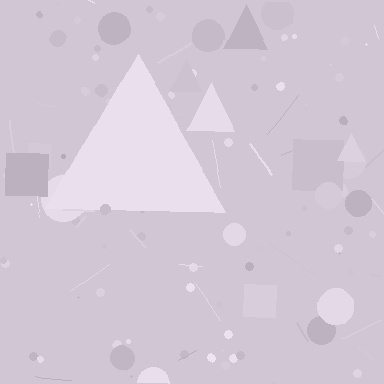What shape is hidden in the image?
A triangle is hidden in the image.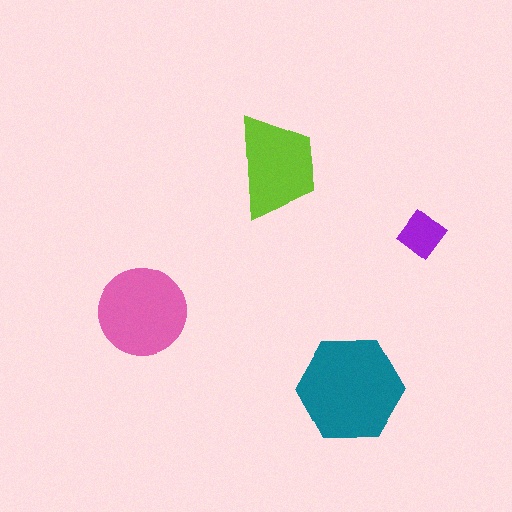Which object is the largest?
The teal hexagon.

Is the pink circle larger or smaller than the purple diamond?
Larger.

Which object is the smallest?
The purple diamond.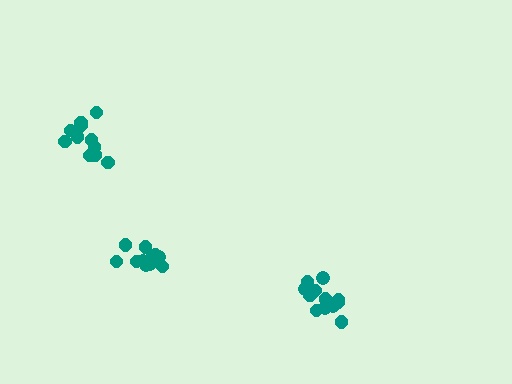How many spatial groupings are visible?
There are 3 spatial groupings.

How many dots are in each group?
Group 1: 11 dots, Group 2: 13 dots, Group 3: 13 dots (37 total).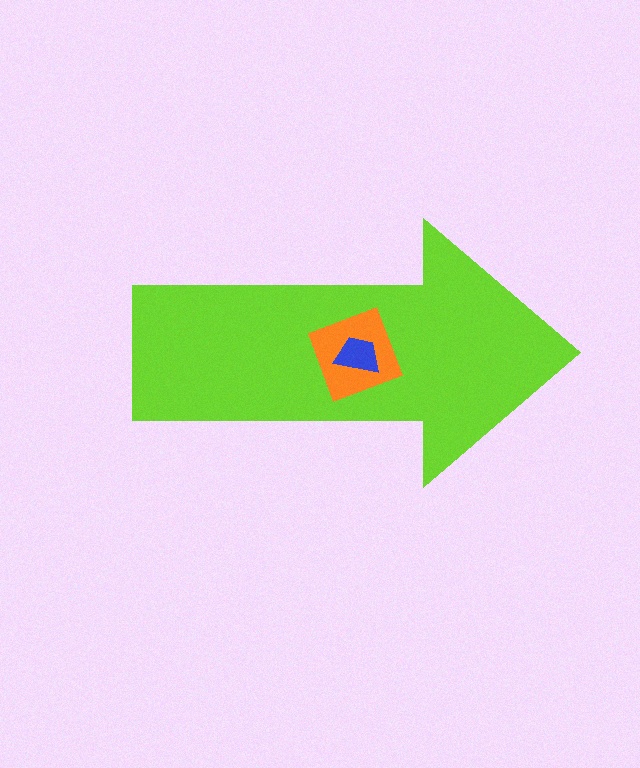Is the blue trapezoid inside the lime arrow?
Yes.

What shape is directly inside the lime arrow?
The orange diamond.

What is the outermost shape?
The lime arrow.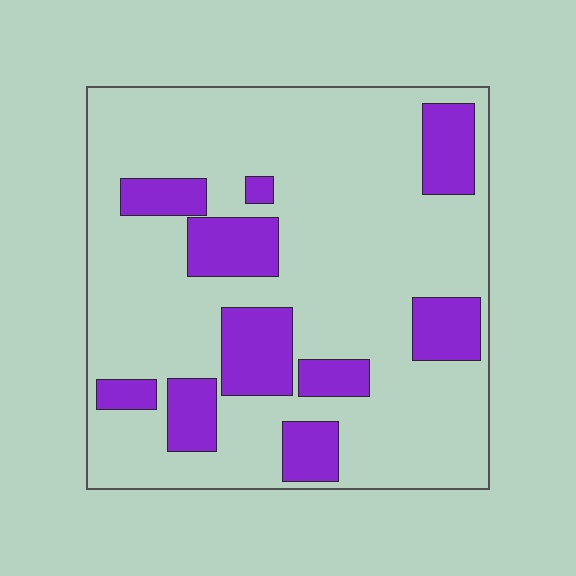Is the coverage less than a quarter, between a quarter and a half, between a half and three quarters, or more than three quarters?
Less than a quarter.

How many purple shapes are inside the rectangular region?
10.